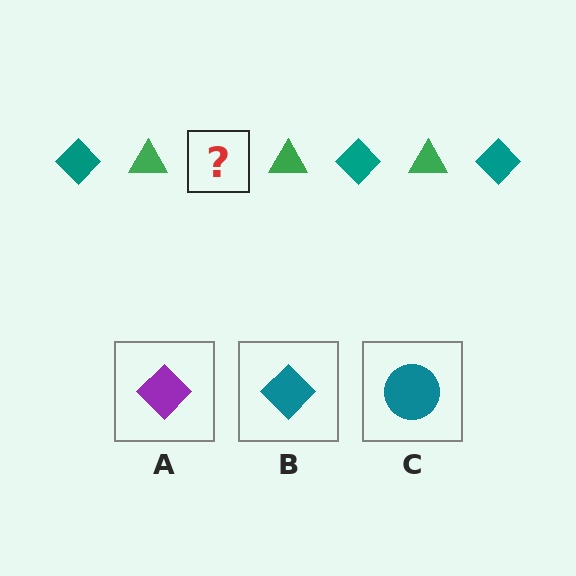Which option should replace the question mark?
Option B.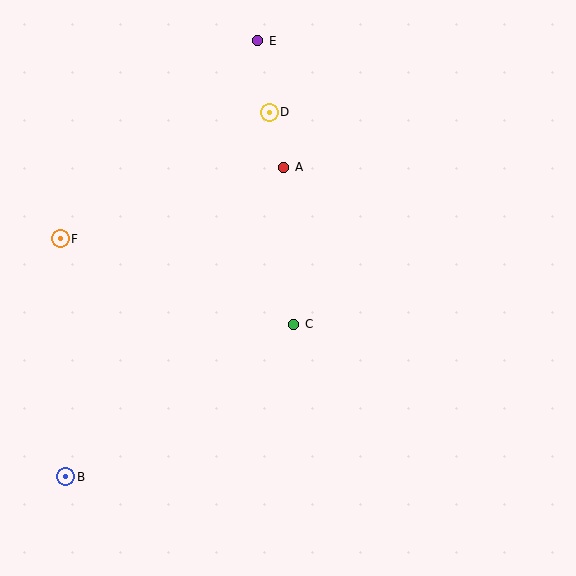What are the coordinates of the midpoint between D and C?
The midpoint between D and C is at (282, 218).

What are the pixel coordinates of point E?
Point E is at (258, 41).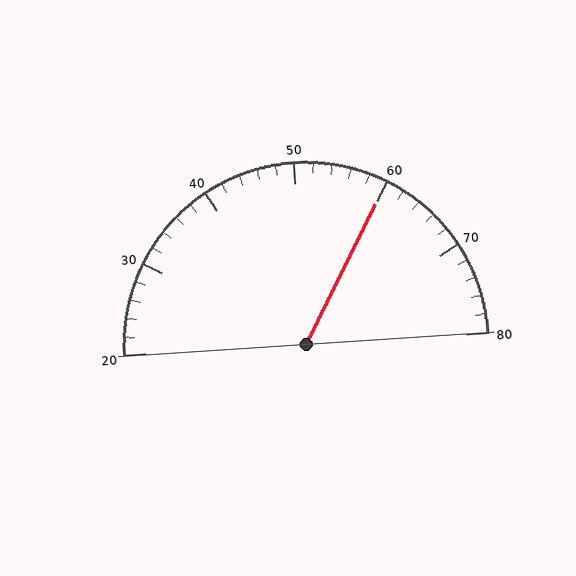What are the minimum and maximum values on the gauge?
The gauge ranges from 20 to 80.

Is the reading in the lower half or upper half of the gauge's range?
The reading is in the upper half of the range (20 to 80).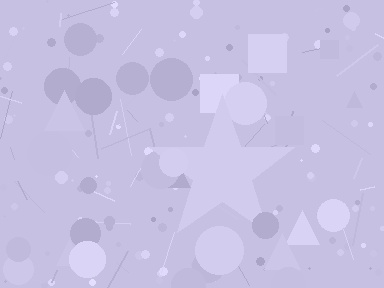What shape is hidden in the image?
A star is hidden in the image.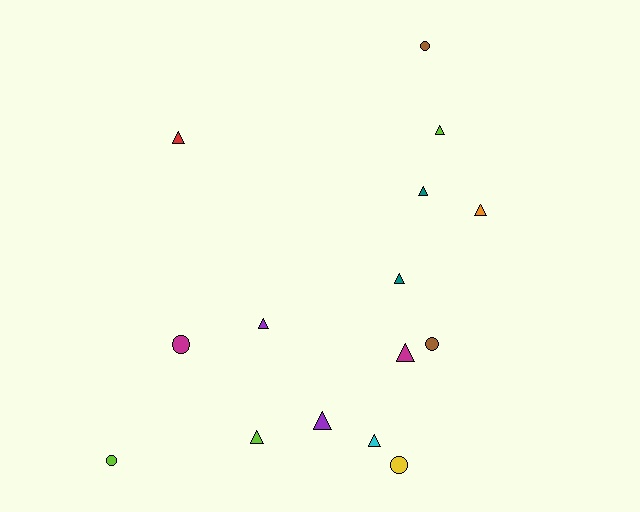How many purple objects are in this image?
There are 2 purple objects.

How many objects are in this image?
There are 15 objects.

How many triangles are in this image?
There are 10 triangles.